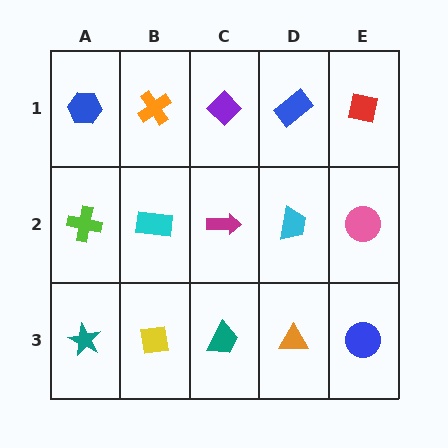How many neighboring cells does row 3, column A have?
2.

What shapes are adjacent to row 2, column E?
A red square (row 1, column E), a blue circle (row 3, column E), a cyan trapezoid (row 2, column D).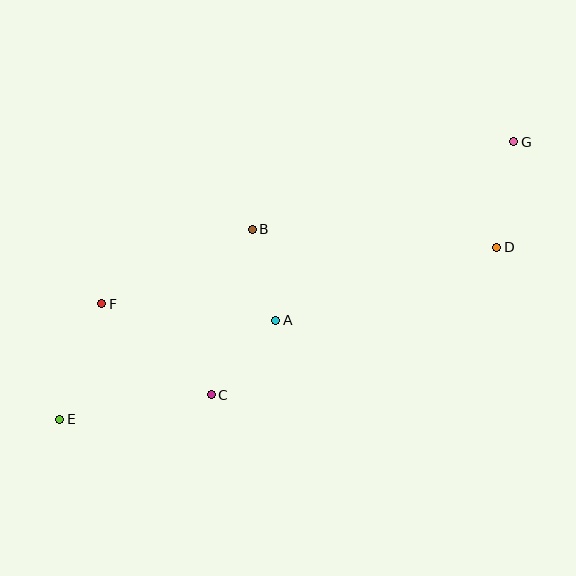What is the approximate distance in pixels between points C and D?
The distance between C and D is approximately 321 pixels.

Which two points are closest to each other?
Points A and B are closest to each other.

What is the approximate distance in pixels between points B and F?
The distance between B and F is approximately 168 pixels.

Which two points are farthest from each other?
Points E and G are farthest from each other.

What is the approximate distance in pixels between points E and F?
The distance between E and F is approximately 123 pixels.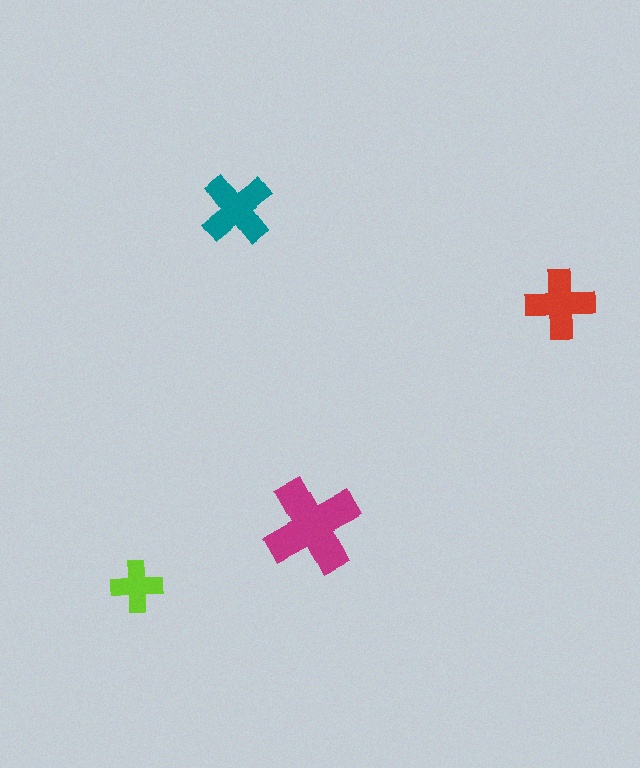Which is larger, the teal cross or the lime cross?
The teal one.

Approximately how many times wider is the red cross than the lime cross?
About 1.5 times wider.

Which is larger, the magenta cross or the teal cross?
The magenta one.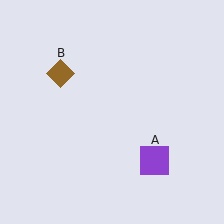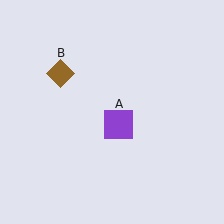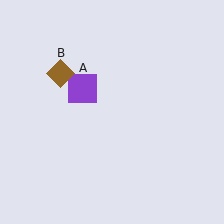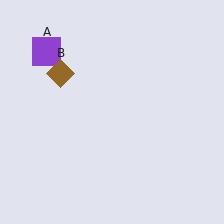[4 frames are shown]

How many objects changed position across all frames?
1 object changed position: purple square (object A).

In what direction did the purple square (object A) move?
The purple square (object A) moved up and to the left.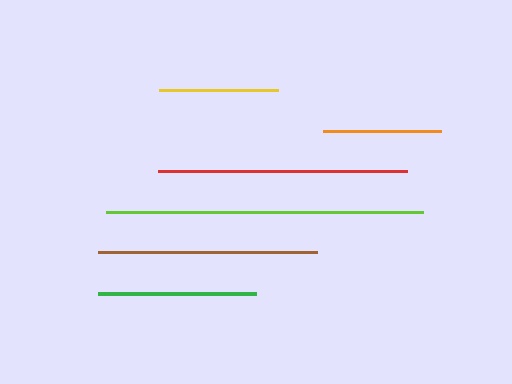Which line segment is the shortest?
The orange line is the shortest at approximately 119 pixels.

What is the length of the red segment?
The red segment is approximately 249 pixels long.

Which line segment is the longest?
The lime line is the longest at approximately 317 pixels.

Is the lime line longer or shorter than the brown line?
The lime line is longer than the brown line.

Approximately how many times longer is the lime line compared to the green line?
The lime line is approximately 2.0 times the length of the green line.